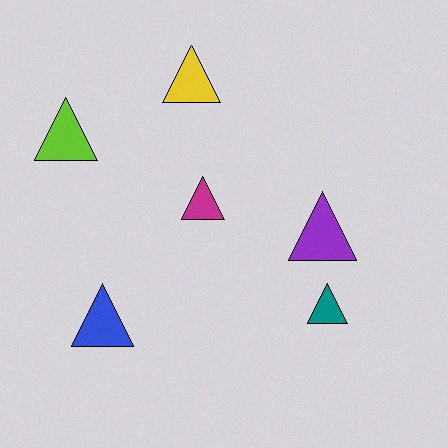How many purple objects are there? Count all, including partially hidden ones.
There is 1 purple object.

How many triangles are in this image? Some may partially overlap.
There are 6 triangles.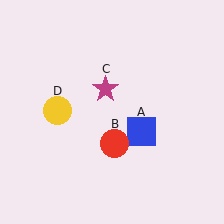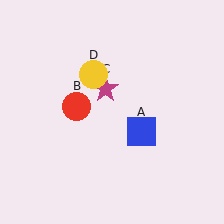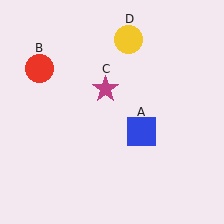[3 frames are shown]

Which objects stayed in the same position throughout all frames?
Blue square (object A) and magenta star (object C) remained stationary.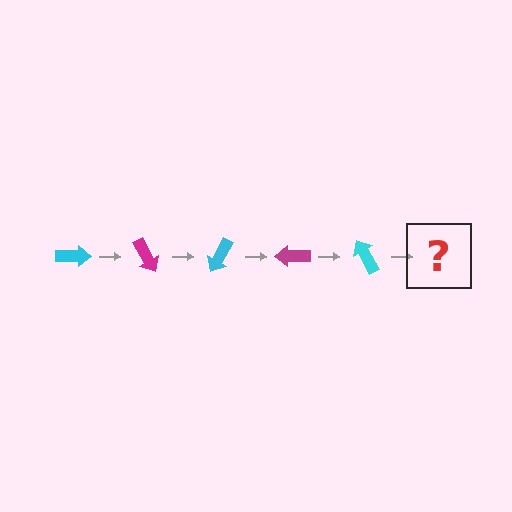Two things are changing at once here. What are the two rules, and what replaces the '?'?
The two rules are that it rotates 60 degrees each step and the color cycles through cyan and magenta. The '?' should be a magenta arrow, rotated 300 degrees from the start.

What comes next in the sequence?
The next element should be a magenta arrow, rotated 300 degrees from the start.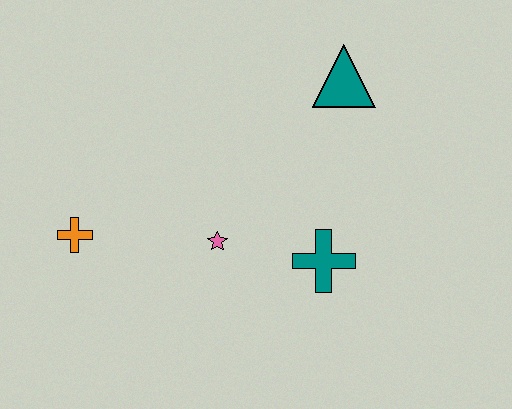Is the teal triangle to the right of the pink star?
Yes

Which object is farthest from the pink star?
The teal triangle is farthest from the pink star.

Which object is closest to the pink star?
The teal cross is closest to the pink star.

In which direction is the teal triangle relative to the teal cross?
The teal triangle is above the teal cross.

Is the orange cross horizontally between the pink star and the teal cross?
No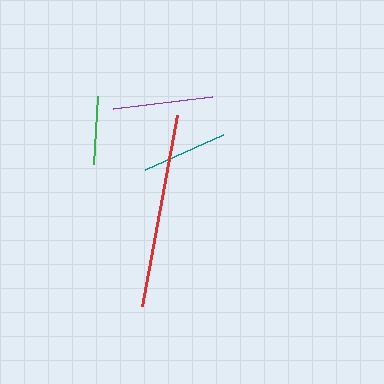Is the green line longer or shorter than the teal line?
The teal line is longer than the green line.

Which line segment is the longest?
The red line is the longest at approximately 195 pixels.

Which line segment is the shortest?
The green line is the shortest at approximately 69 pixels.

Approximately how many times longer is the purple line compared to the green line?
The purple line is approximately 1.5 times the length of the green line.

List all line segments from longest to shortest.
From longest to shortest: red, purple, teal, green.